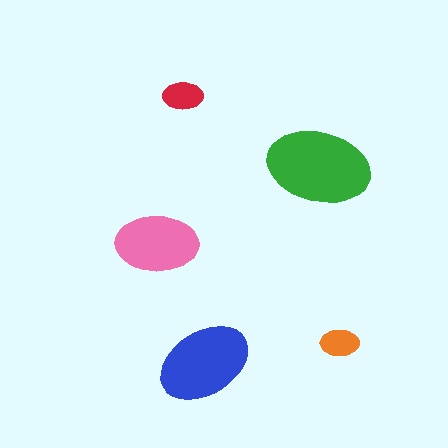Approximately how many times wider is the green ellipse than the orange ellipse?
About 2.5 times wider.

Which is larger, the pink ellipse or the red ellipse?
The pink one.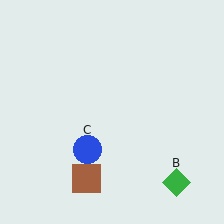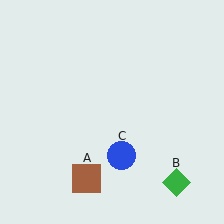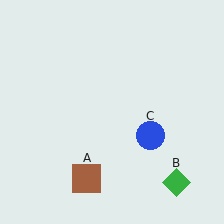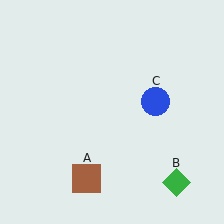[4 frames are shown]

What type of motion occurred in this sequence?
The blue circle (object C) rotated counterclockwise around the center of the scene.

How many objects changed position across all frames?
1 object changed position: blue circle (object C).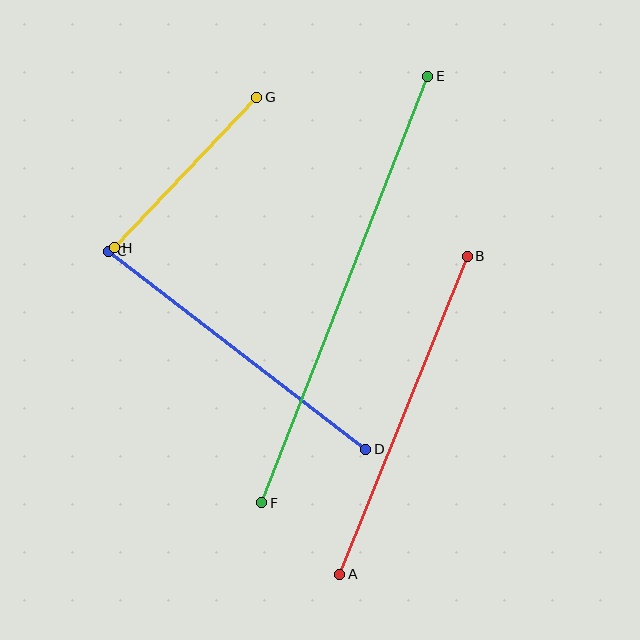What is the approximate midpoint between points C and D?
The midpoint is at approximately (237, 350) pixels.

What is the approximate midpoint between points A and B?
The midpoint is at approximately (404, 415) pixels.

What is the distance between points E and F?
The distance is approximately 457 pixels.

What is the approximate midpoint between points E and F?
The midpoint is at approximately (345, 290) pixels.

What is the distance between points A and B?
The distance is approximately 343 pixels.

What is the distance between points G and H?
The distance is approximately 207 pixels.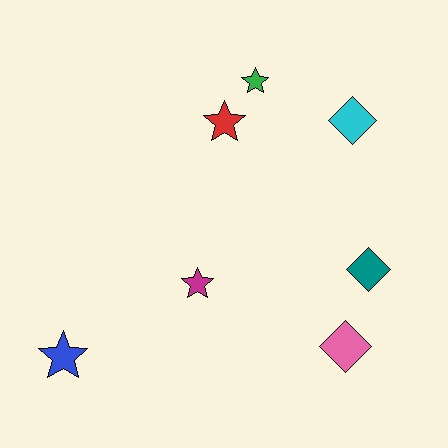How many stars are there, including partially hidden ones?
There are 4 stars.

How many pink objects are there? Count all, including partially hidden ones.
There is 1 pink object.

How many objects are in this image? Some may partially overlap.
There are 7 objects.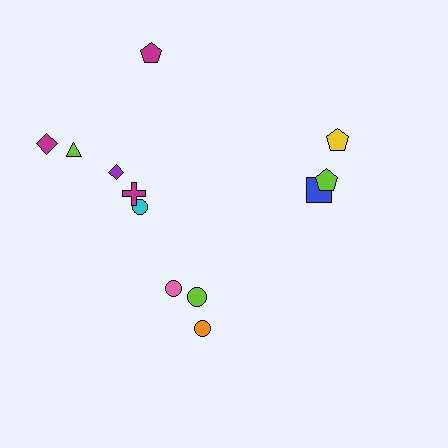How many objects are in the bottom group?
There are 3 objects.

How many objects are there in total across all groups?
There are 12 objects.